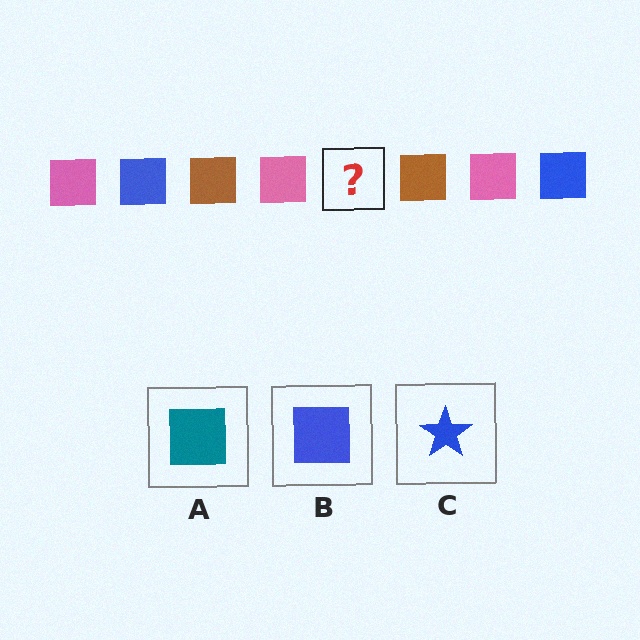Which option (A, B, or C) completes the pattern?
B.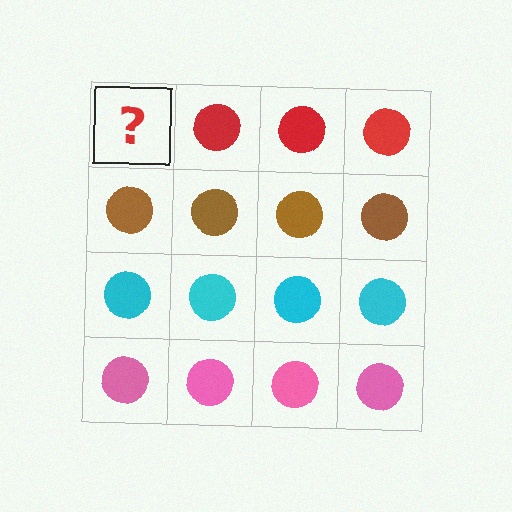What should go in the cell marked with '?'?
The missing cell should contain a red circle.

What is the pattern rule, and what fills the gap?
The rule is that each row has a consistent color. The gap should be filled with a red circle.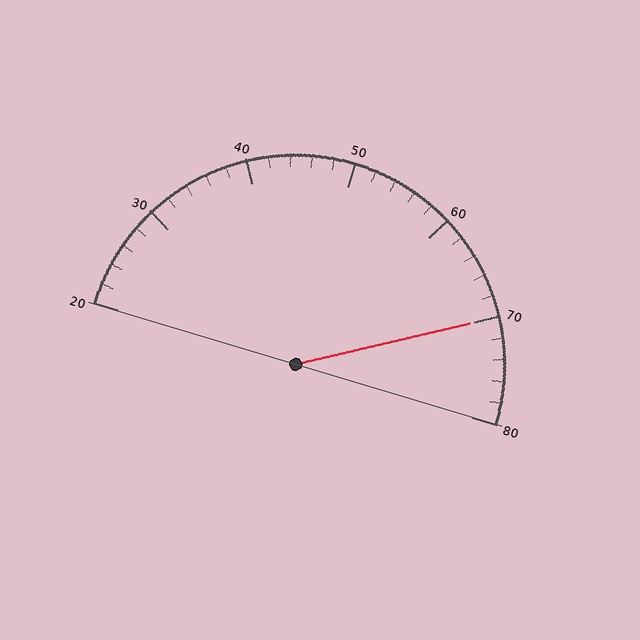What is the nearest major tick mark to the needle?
The nearest major tick mark is 70.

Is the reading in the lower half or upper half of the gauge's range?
The reading is in the upper half of the range (20 to 80).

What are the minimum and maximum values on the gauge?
The gauge ranges from 20 to 80.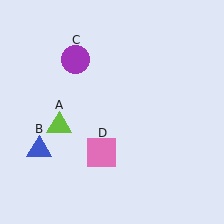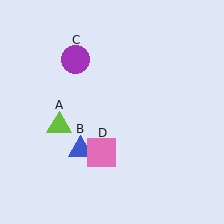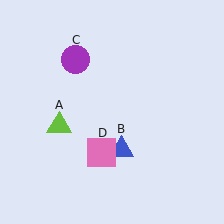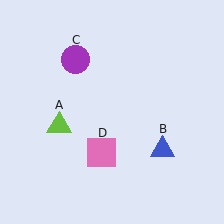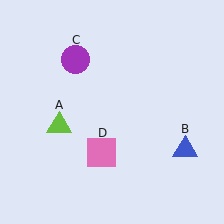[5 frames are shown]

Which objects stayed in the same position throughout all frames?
Lime triangle (object A) and purple circle (object C) and pink square (object D) remained stationary.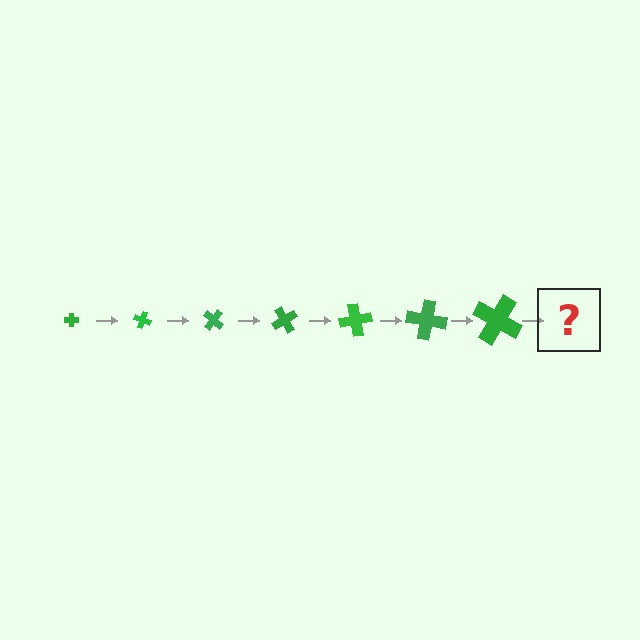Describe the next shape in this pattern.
It should be a cross, larger than the previous one and rotated 140 degrees from the start.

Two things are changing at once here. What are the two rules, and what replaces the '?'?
The two rules are that the cross grows larger each step and it rotates 20 degrees each step. The '?' should be a cross, larger than the previous one and rotated 140 degrees from the start.